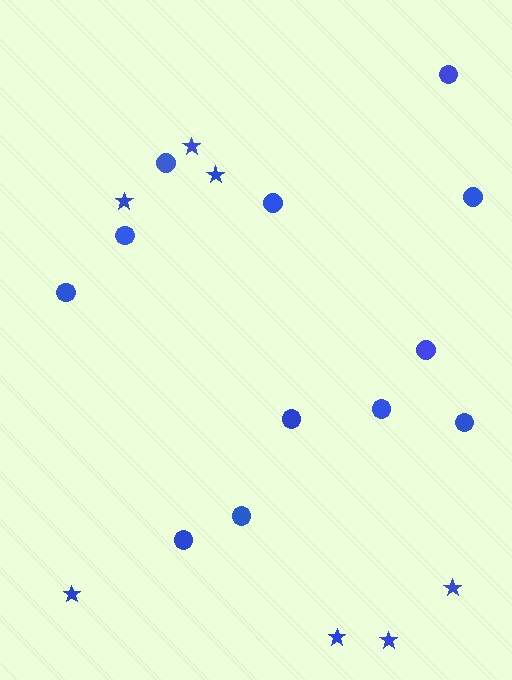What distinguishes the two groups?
There are 2 groups: one group of circles (12) and one group of stars (7).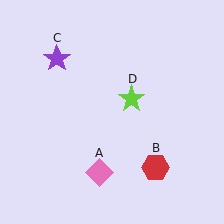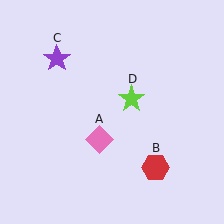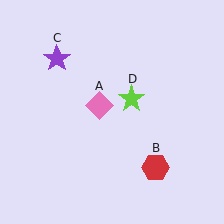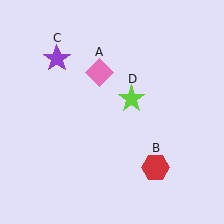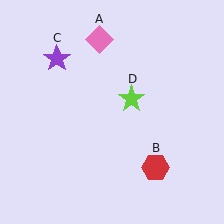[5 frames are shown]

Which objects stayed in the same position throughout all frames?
Red hexagon (object B) and purple star (object C) and lime star (object D) remained stationary.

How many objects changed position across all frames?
1 object changed position: pink diamond (object A).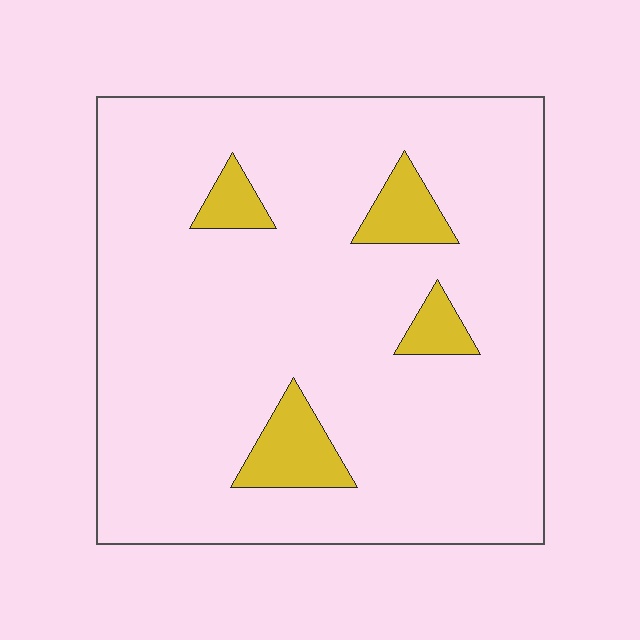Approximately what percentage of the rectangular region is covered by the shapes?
Approximately 10%.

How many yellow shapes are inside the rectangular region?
4.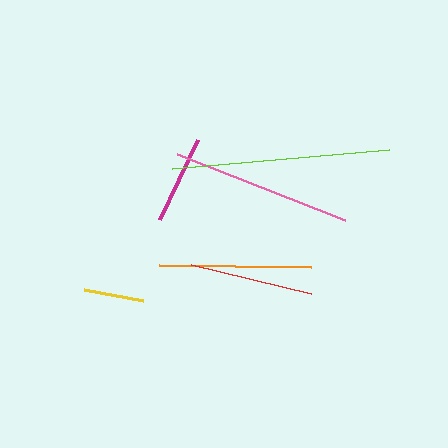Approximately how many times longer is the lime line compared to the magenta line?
The lime line is approximately 2.5 times the length of the magenta line.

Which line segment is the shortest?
The yellow line is the shortest at approximately 60 pixels.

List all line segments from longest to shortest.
From longest to shortest: lime, pink, orange, red, magenta, yellow.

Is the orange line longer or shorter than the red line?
The orange line is longer than the red line.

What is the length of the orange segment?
The orange segment is approximately 152 pixels long.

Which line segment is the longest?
The lime line is the longest at approximately 218 pixels.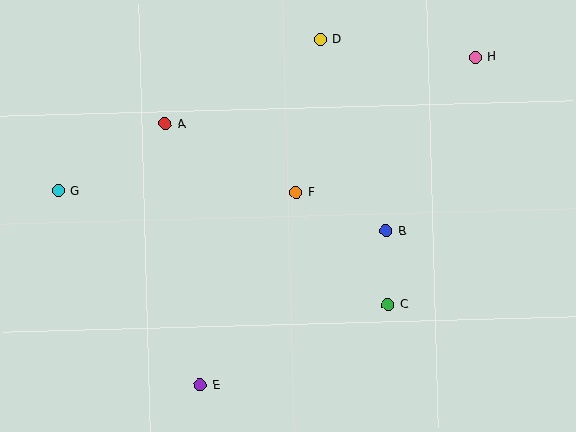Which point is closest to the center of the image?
Point F at (296, 192) is closest to the center.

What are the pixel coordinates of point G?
Point G is at (59, 191).